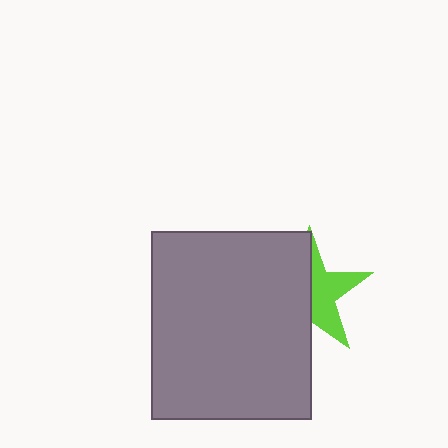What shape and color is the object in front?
The object in front is a gray rectangle.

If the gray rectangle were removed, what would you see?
You would see the complete lime star.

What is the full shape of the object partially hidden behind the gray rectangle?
The partially hidden object is a lime star.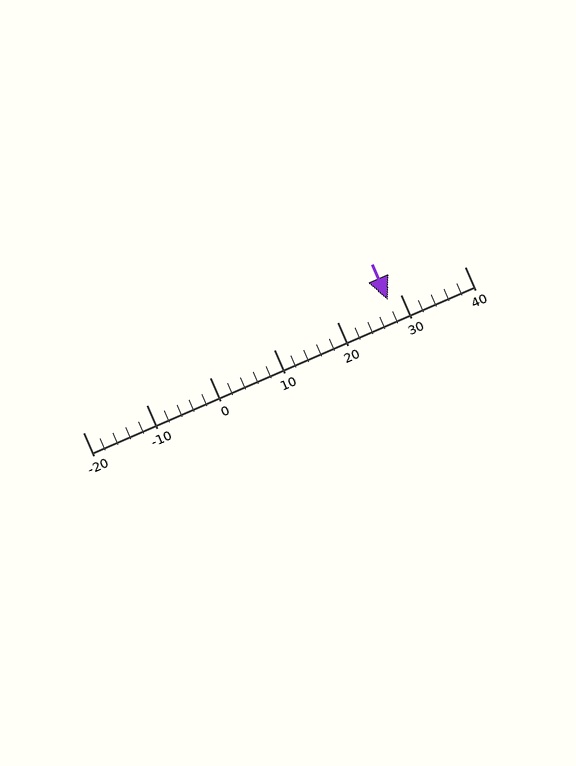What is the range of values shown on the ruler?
The ruler shows values from -20 to 40.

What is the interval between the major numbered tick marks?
The major tick marks are spaced 10 units apart.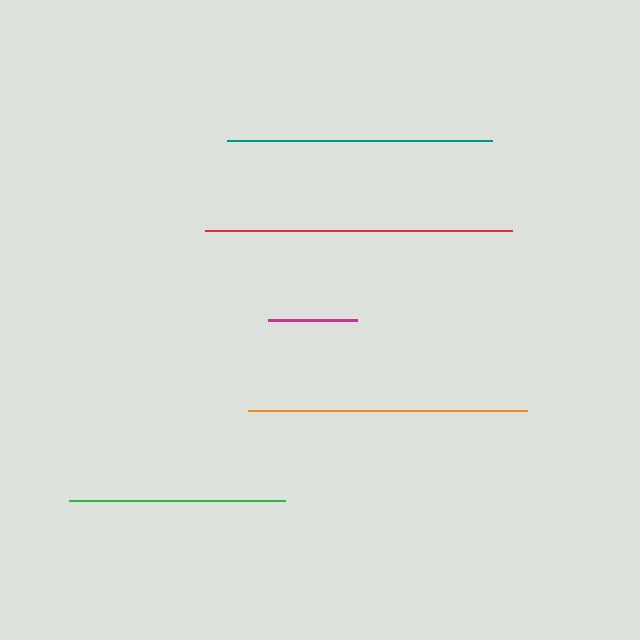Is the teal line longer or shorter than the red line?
The red line is longer than the teal line.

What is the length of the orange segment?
The orange segment is approximately 280 pixels long.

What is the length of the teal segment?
The teal segment is approximately 265 pixels long.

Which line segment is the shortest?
The magenta line is the shortest at approximately 89 pixels.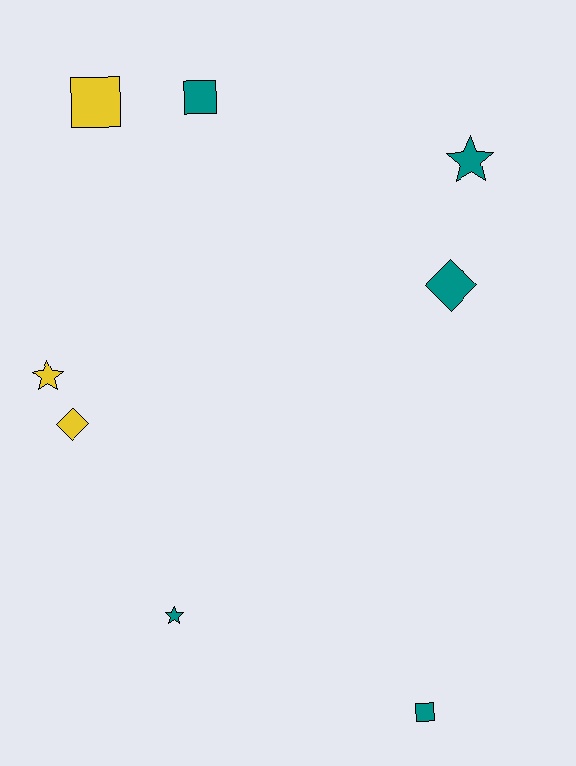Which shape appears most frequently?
Star, with 3 objects.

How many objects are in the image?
There are 8 objects.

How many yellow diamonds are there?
There is 1 yellow diamond.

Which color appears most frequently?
Teal, with 5 objects.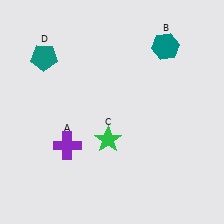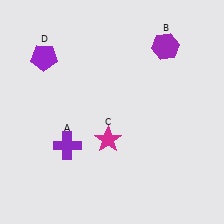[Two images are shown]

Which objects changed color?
B changed from teal to purple. C changed from green to magenta. D changed from teal to purple.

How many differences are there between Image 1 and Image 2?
There are 3 differences between the two images.